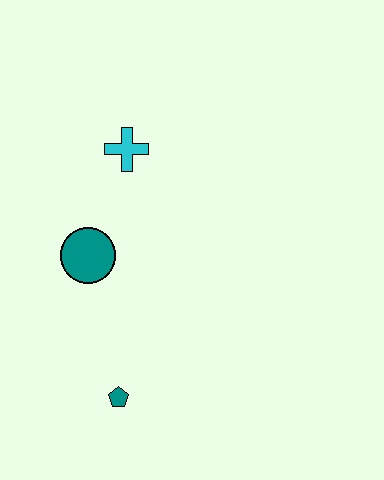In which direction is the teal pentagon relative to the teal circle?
The teal pentagon is below the teal circle.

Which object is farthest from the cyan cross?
The teal pentagon is farthest from the cyan cross.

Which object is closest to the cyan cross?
The teal circle is closest to the cyan cross.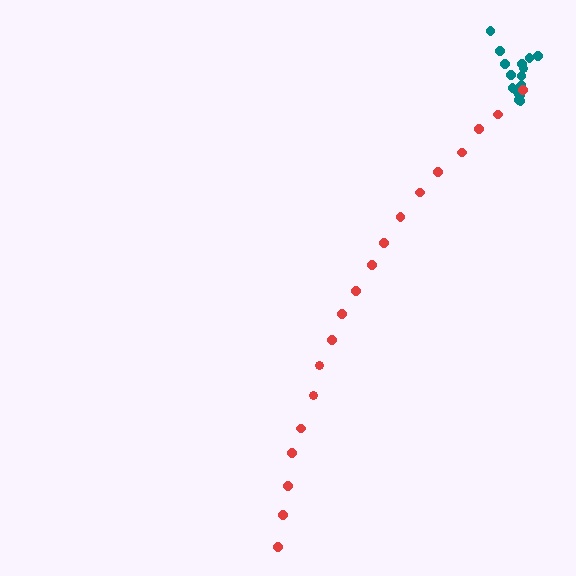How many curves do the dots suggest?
There are 2 distinct paths.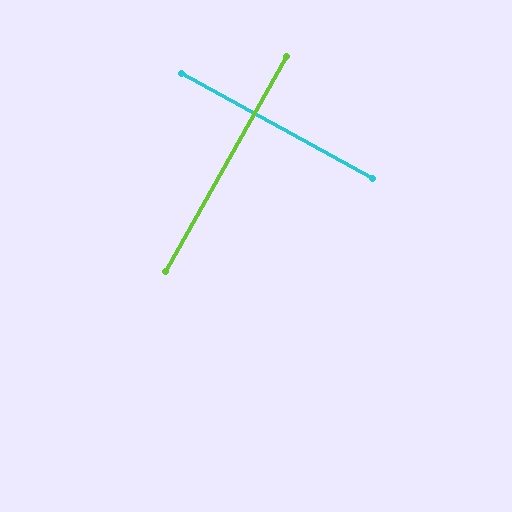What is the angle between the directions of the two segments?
Approximately 89 degrees.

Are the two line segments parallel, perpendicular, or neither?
Perpendicular — they meet at approximately 89°.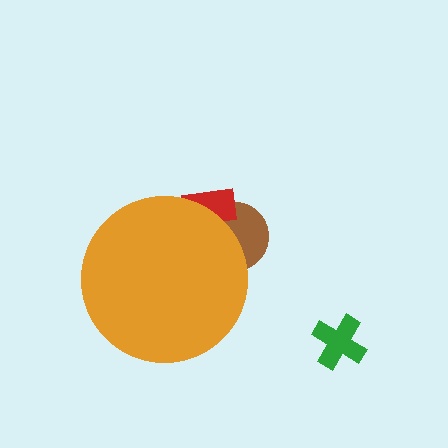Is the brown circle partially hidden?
Yes, the brown circle is partially hidden behind the orange circle.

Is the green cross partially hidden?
No, the green cross is fully visible.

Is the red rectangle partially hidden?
Yes, the red rectangle is partially hidden behind the orange circle.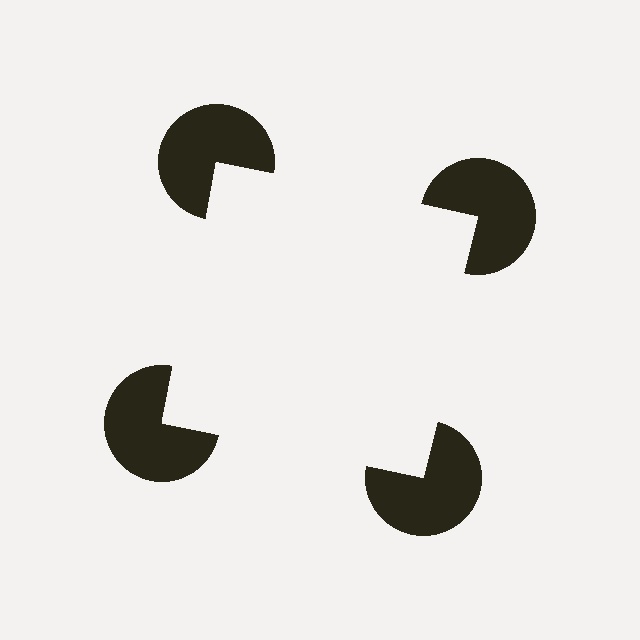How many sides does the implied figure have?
4 sides.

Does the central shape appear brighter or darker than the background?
It typically appears slightly brighter than the background, even though no actual brightness change is drawn.